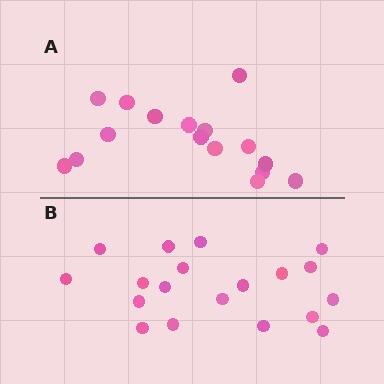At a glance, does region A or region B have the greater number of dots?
Region B (the bottom region) has more dots.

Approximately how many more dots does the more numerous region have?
Region B has just a few more — roughly 2 or 3 more dots than region A.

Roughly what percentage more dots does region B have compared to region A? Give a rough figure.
About 20% more.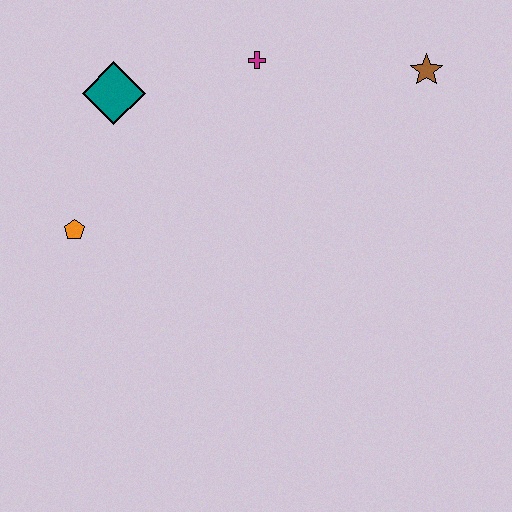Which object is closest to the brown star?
The magenta cross is closest to the brown star.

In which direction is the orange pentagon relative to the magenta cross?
The orange pentagon is to the left of the magenta cross.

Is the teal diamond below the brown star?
Yes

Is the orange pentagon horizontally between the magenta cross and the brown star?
No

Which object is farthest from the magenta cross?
The orange pentagon is farthest from the magenta cross.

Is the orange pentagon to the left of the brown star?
Yes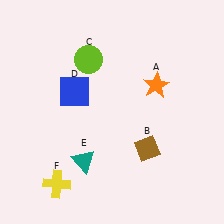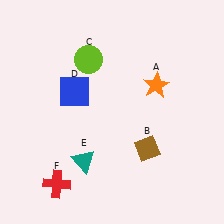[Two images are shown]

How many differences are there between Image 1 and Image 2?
There is 1 difference between the two images.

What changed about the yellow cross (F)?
In Image 1, F is yellow. In Image 2, it changed to red.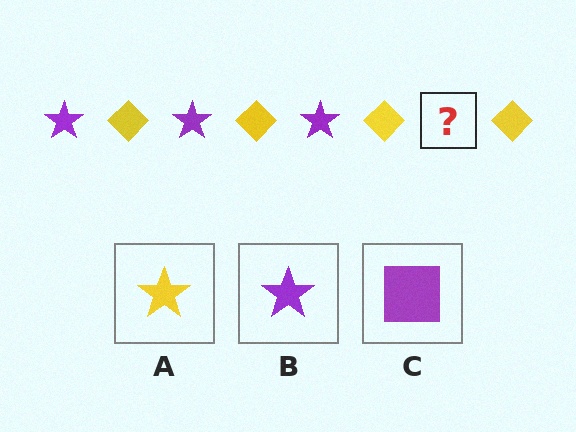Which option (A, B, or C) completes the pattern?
B.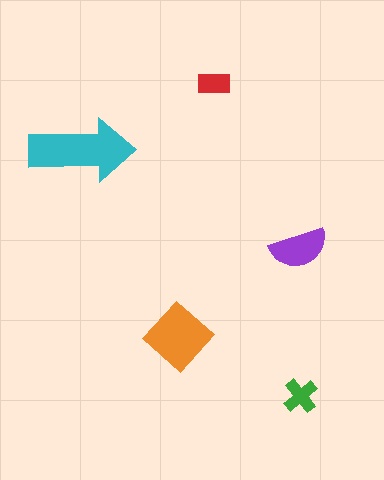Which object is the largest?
The cyan arrow.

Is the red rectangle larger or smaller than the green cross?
Smaller.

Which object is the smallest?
The red rectangle.